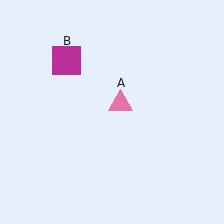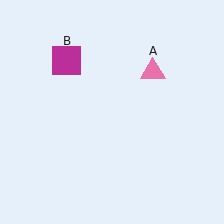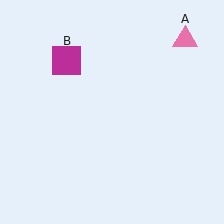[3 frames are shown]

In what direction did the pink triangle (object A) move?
The pink triangle (object A) moved up and to the right.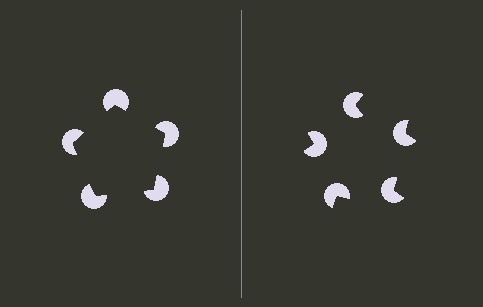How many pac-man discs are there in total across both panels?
10 — 5 on each side.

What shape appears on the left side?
An illusory pentagon.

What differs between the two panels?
The pac-man discs are positioned identically on both sides; only the wedge orientations differ. On the left they align to a pentagon; on the right they are misaligned.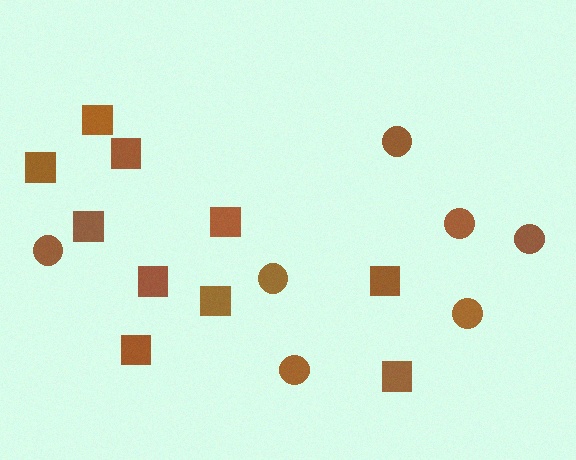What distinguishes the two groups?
There are 2 groups: one group of squares (10) and one group of circles (7).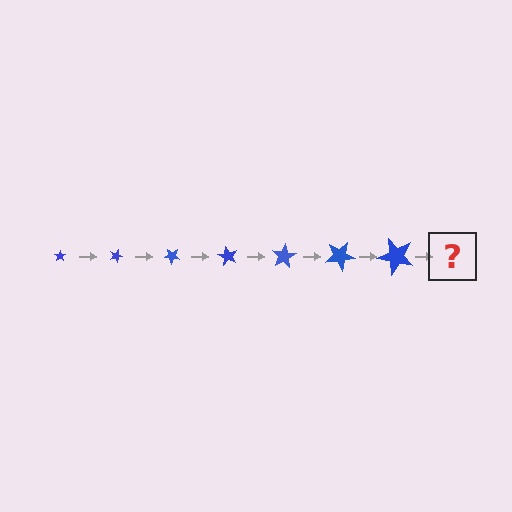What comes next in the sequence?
The next element should be a star, larger than the previous one and rotated 140 degrees from the start.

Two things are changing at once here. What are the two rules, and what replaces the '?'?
The two rules are that the star grows larger each step and it rotates 20 degrees each step. The '?' should be a star, larger than the previous one and rotated 140 degrees from the start.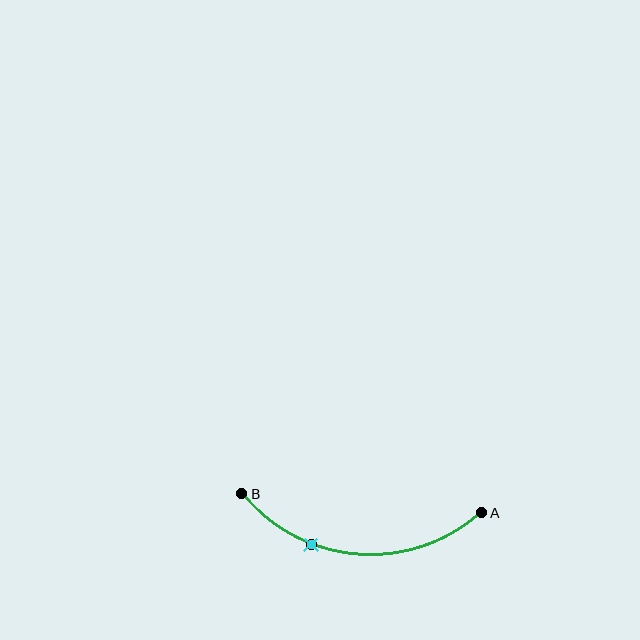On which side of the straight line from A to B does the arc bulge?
The arc bulges below the straight line connecting A and B.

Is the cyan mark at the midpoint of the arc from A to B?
No. The cyan mark lies on the arc but is closer to endpoint B. The arc midpoint would be at the point on the curve equidistant along the arc from both A and B.